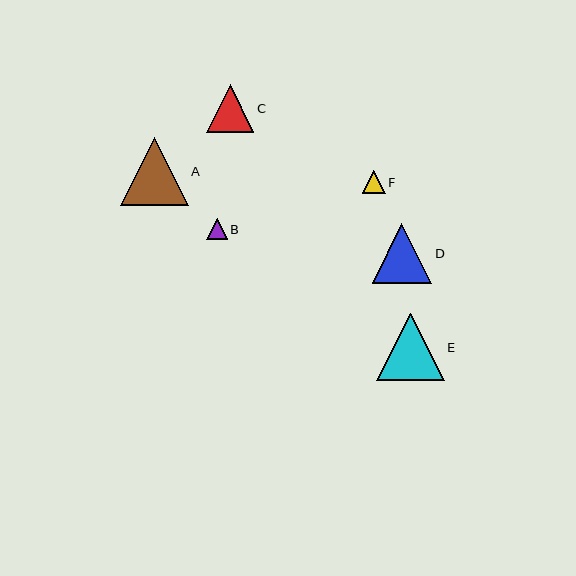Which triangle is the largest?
Triangle A is the largest with a size of approximately 68 pixels.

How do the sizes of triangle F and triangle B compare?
Triangle F and triangle B are approximately the same size.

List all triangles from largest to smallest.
From largest to smallest: A, E, D, C, F, B.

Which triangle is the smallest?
Triangle B is the smallest with a size of approximately 21 pixels.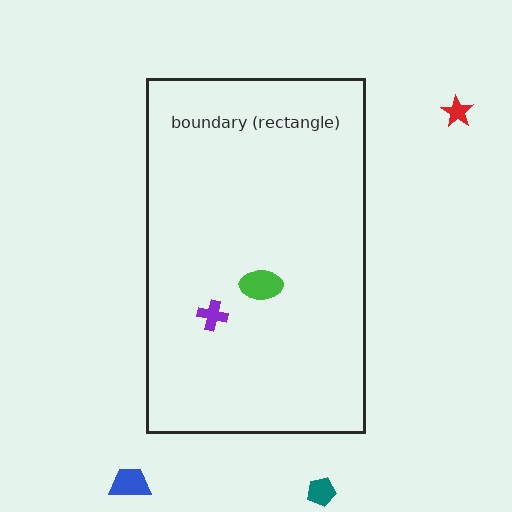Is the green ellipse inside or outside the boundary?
Inside.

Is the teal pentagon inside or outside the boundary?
Outside.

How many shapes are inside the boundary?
2 inside, 3 outside.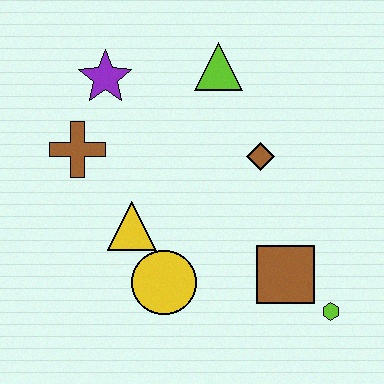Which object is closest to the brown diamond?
The lime triangle is closest to the brown diamond.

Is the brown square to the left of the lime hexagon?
Yes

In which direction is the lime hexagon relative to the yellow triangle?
The lime hexagon is to the right of the yellow triangle.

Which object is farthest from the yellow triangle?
The lime hexagon is farthest from the yellow triangle.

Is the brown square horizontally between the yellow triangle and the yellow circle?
No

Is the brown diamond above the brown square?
Yes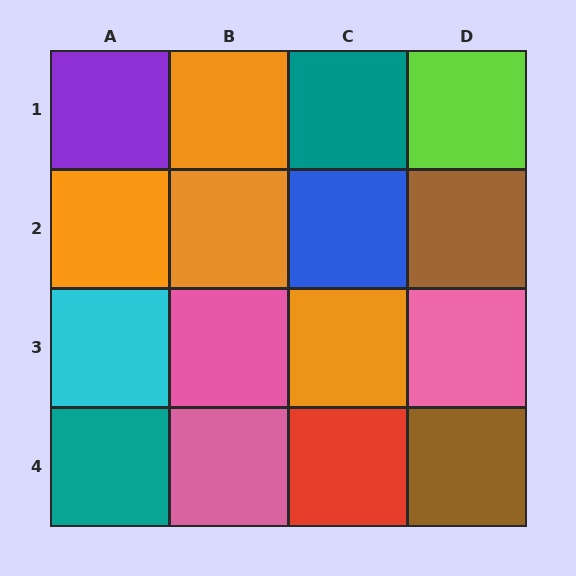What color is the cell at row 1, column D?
Lime.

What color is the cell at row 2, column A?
Orange.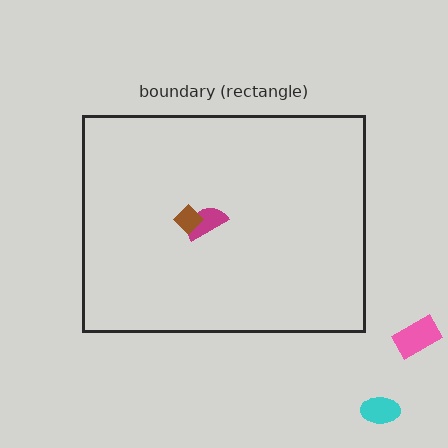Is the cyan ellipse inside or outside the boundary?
Outside.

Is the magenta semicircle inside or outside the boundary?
Inside.